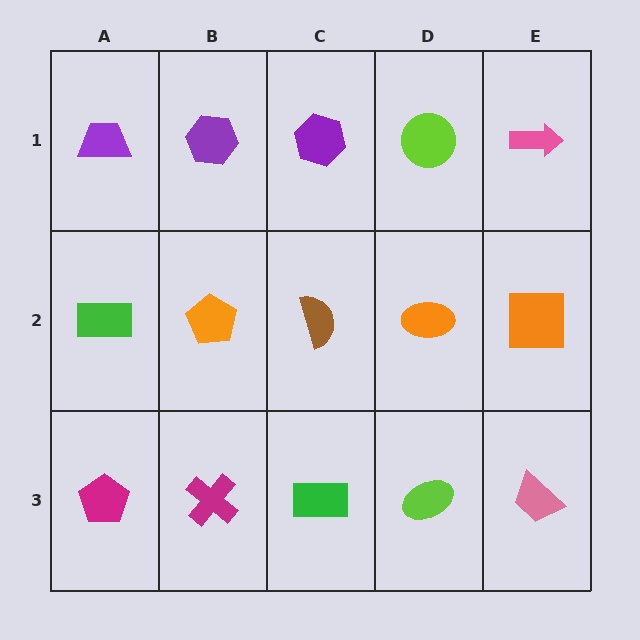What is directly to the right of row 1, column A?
A purple hexagon.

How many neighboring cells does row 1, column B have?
3.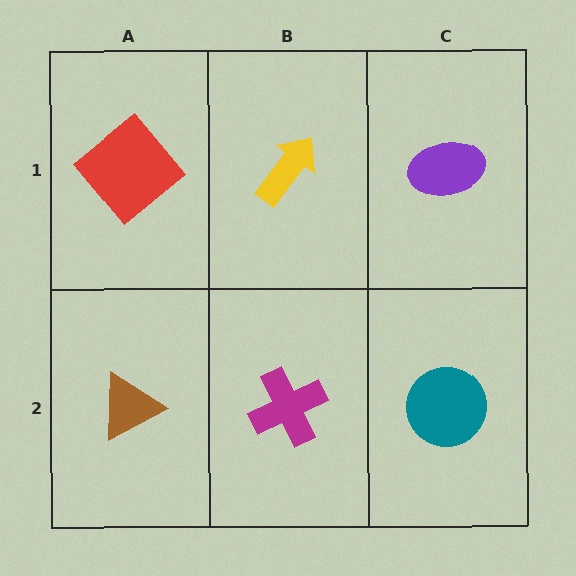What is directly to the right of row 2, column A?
A magenta cross.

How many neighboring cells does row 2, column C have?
2.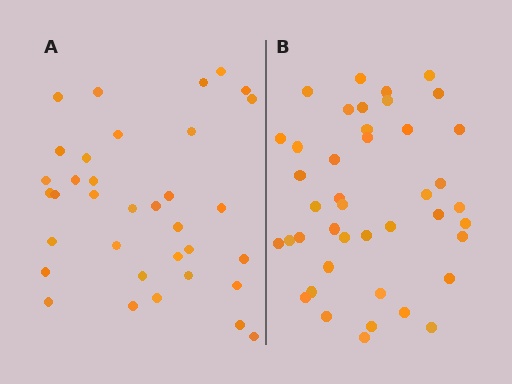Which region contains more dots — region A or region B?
Region B (the right region) has more dots.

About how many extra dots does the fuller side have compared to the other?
Region B has roughly 8 or so more dots than region A.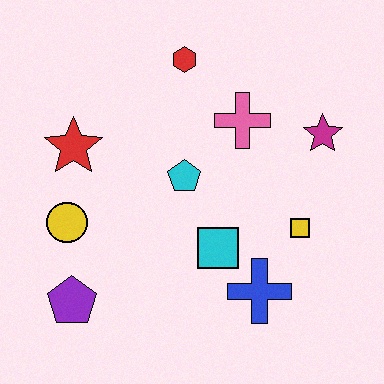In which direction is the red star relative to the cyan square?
The red star is to the left of the cyan square.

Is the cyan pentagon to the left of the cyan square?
Yes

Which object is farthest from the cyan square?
The red hexagon is farthest from the cyan square.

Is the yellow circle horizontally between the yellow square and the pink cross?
No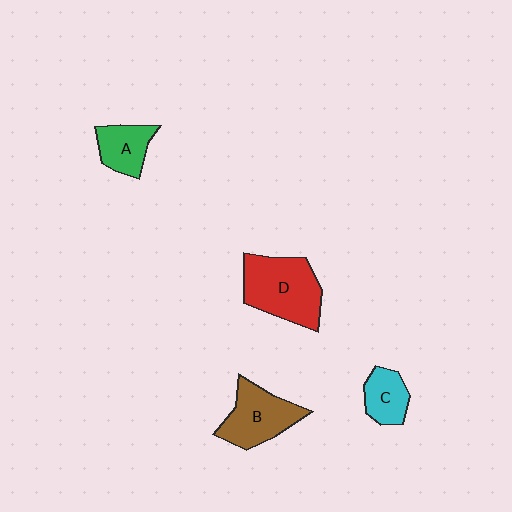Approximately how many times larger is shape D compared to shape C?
Approximately 2.1 times.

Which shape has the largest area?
Shape D (red).